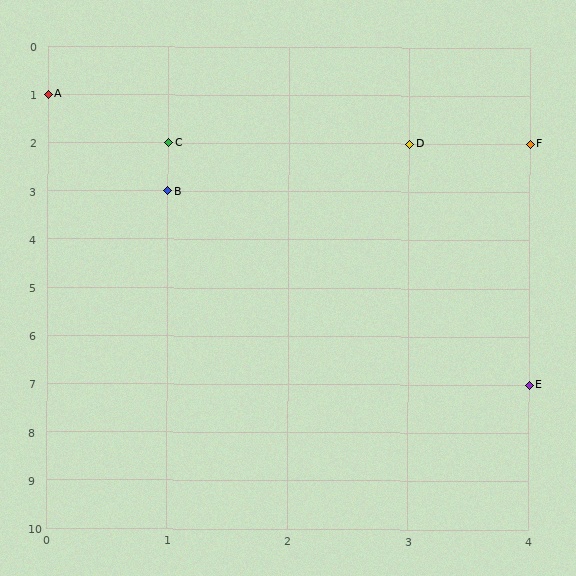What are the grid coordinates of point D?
Point D is at grid coordinates (3, 2).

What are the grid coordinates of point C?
Point C is at grid coordinates (1, 2).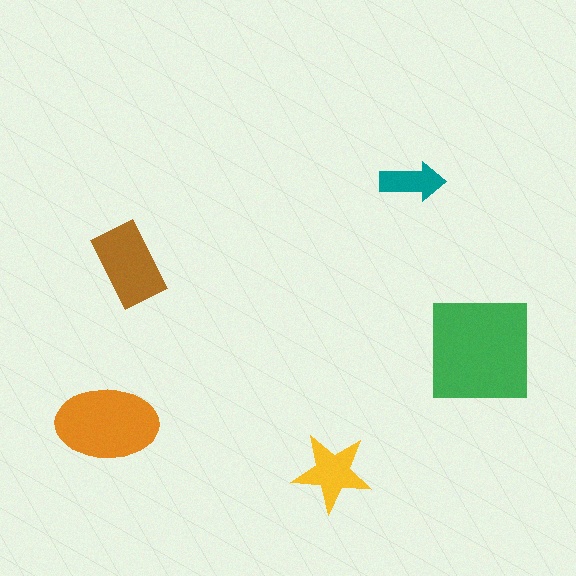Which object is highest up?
The teal arrow is topmost.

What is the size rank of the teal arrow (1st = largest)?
5th.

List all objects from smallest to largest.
The teal arrow, the yellow star, the brown rectangle, the orange ellipse, the green square.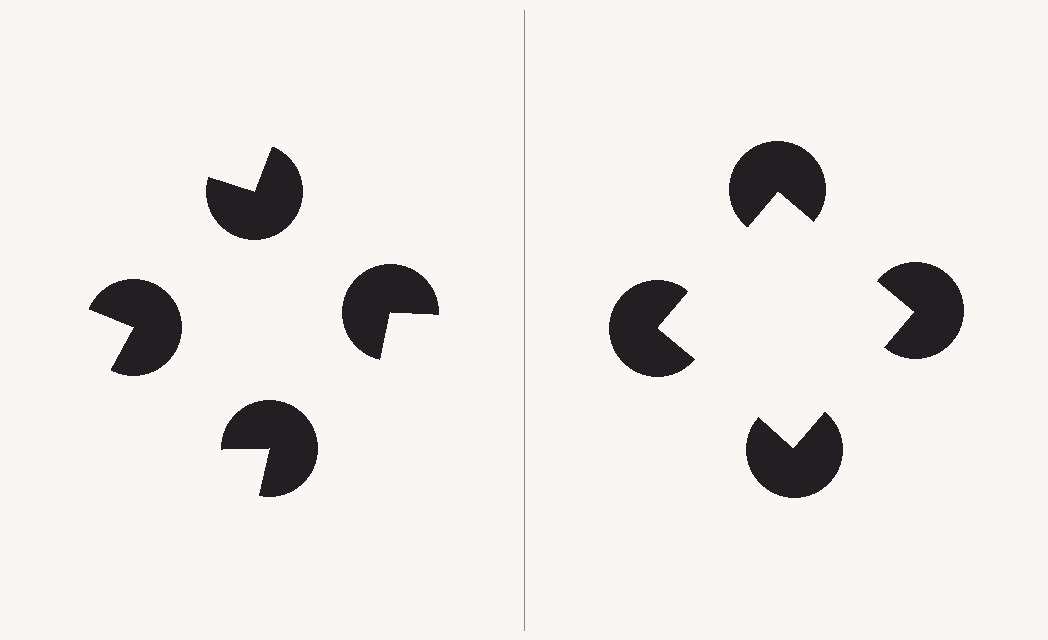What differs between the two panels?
The pac-man discs are positioned identically on both sides; only the wedge orientations differ. On the right they align to a square; on the left they are misaligned.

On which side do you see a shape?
An illusory square appears on the right side. On the left side the wedge cuts are rotated, so no coherent shape forms.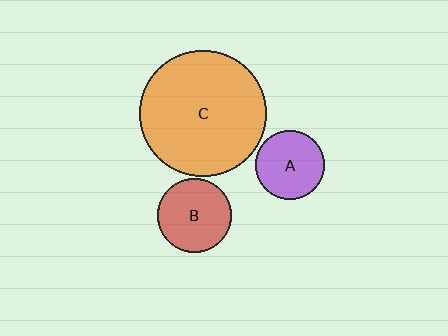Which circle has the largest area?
Circle C (orange).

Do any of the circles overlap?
No, none of the circles overlap.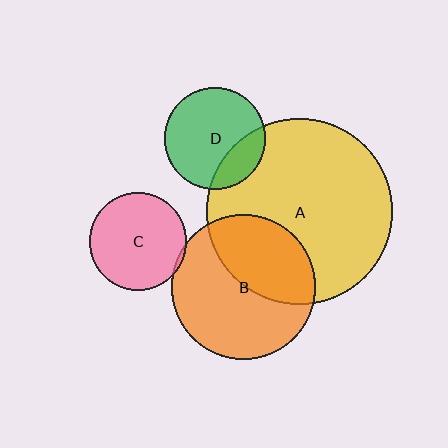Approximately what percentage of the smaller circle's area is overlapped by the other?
Approximately 40%.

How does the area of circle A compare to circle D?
Approximately 3.3 times.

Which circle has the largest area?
Circle A (yellow).